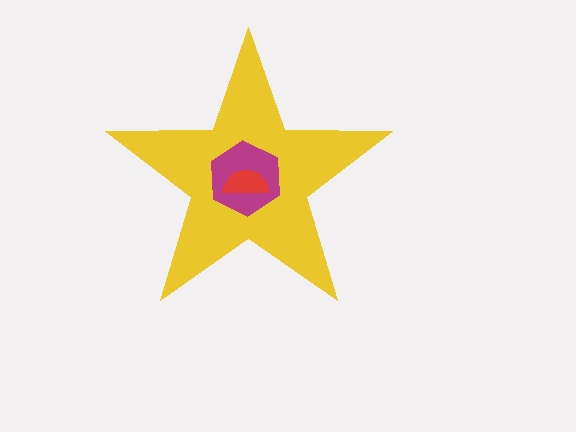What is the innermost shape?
The red semicircle.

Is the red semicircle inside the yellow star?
Yes.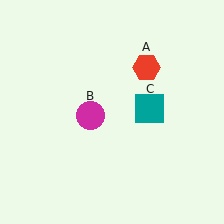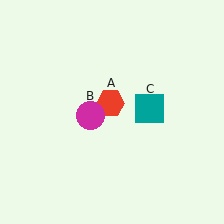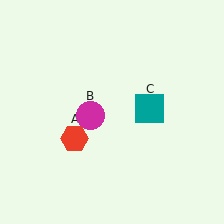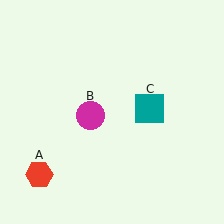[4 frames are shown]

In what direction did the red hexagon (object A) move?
The red hexagon (object A) moved down and to the left.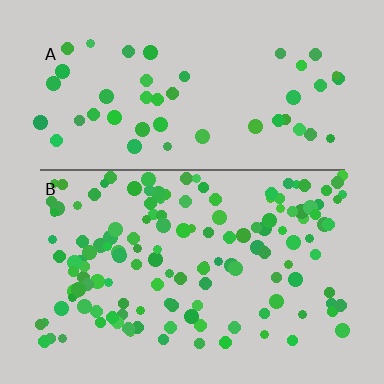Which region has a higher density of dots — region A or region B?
B (the bottom).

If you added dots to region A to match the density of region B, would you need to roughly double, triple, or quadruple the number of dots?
Approximately triple.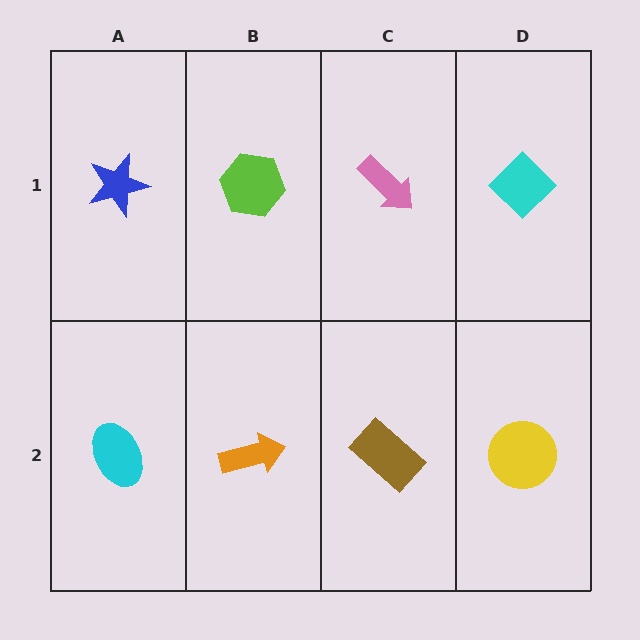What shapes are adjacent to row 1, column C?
A brown rectangle (row 2, column C), a lime hexagon (row 1, column B), a cyan diamond (row 1, column D).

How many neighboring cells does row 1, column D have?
2.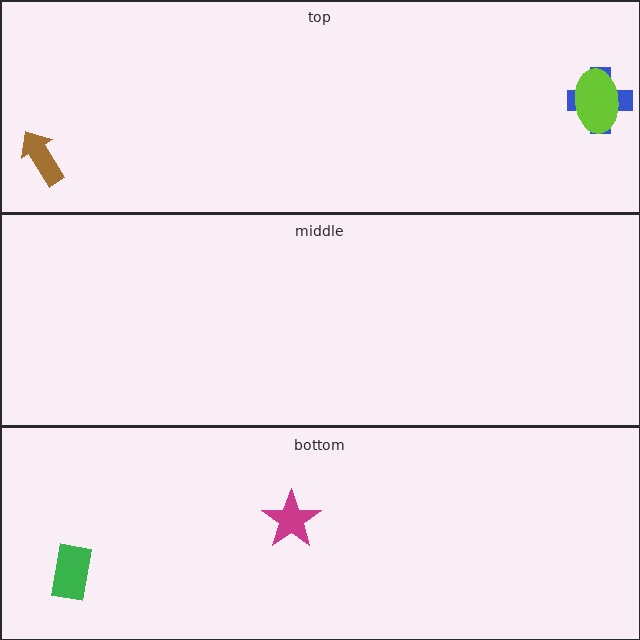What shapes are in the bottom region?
The green rectangle, the magenta star.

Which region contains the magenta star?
The bottom region.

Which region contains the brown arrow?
The top region.